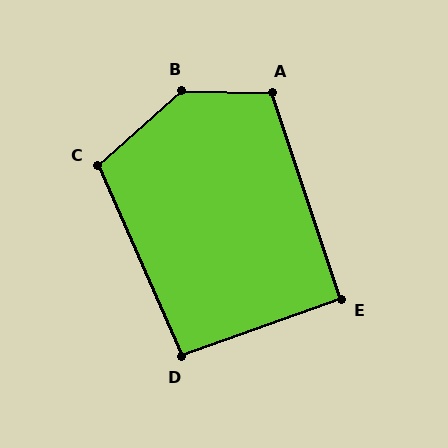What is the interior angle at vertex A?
Approximately 110 degrees (obtuse).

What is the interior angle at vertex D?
Approximately 94 degrees (approximately right).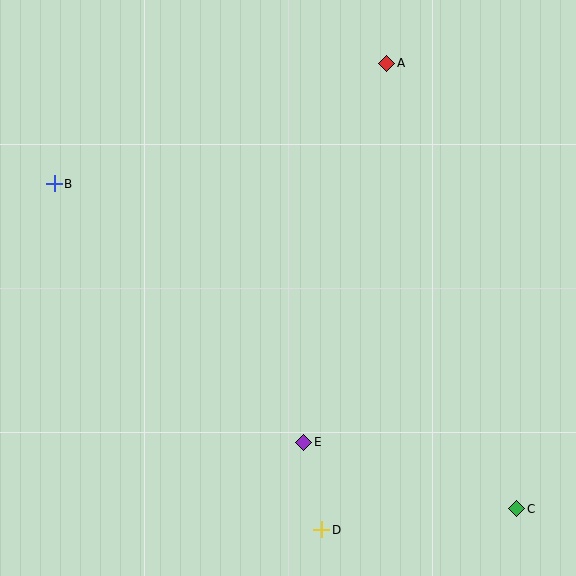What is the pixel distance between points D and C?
The distance between D and C is 196 pixels.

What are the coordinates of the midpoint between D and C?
The midpoint between D and C is at (419, 519).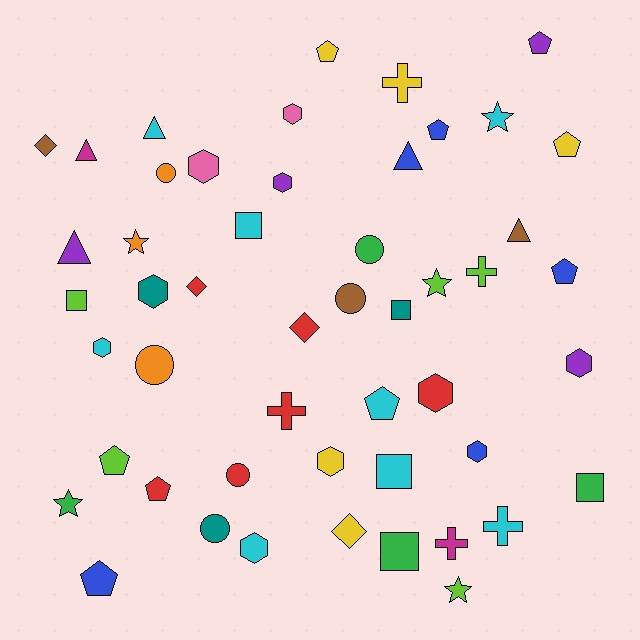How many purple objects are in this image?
There are 4 purple objects.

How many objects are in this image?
There are 50 objects.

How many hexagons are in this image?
There are 10 hexagons.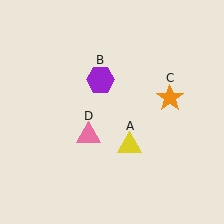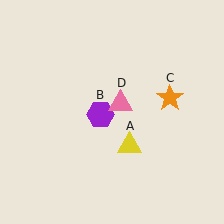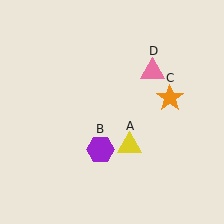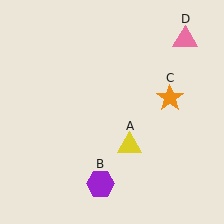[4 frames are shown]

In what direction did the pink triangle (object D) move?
The pink triangle (object D) moved up and to the right.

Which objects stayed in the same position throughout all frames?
Yellow triangle (object A) and orange star (object C) remained stationary.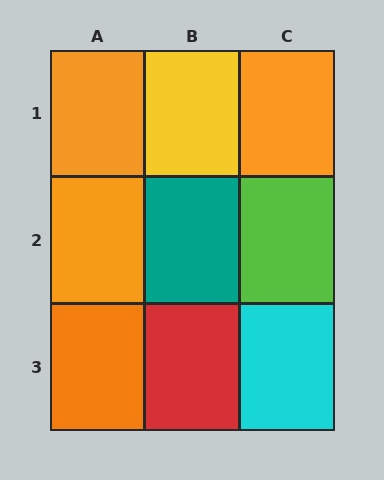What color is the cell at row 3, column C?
Cyan.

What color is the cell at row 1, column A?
Orange.